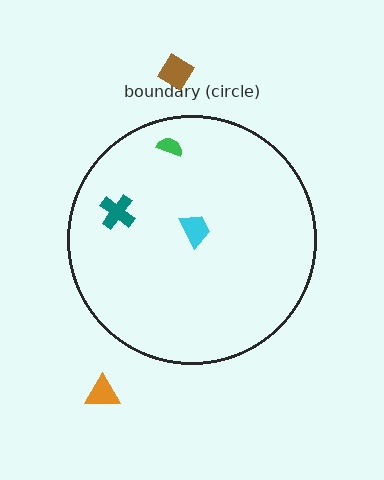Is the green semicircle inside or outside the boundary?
Inside.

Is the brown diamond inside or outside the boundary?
Outside.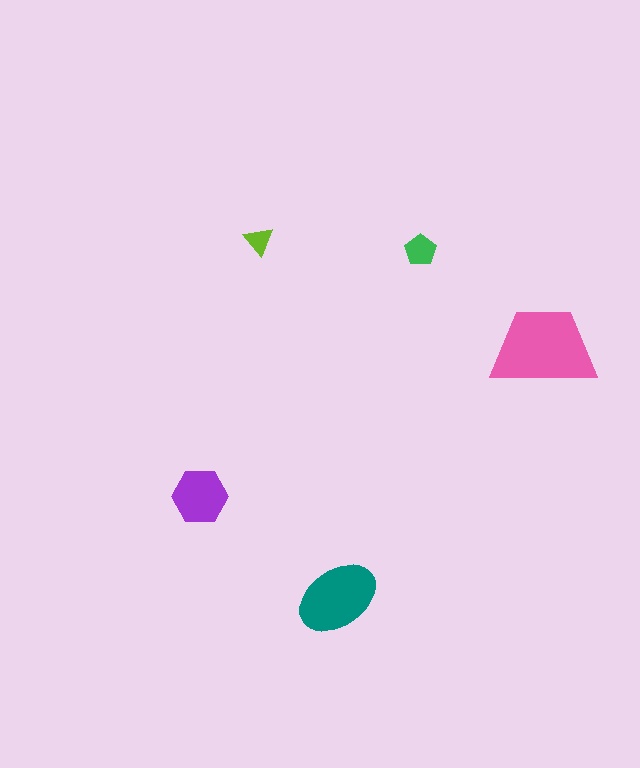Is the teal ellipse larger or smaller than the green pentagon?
Larger.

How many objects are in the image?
There are 5 objects in the image.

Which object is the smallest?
The lime triangle.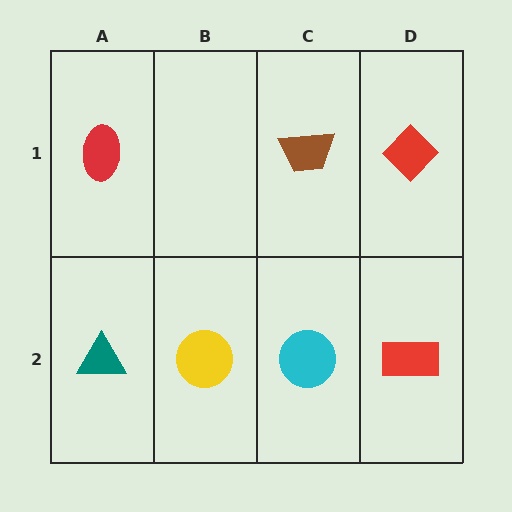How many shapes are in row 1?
3 shapes.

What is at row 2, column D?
A red rectangle.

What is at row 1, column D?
A red diamond.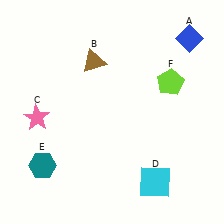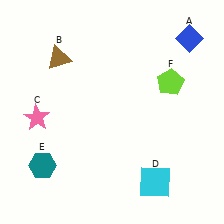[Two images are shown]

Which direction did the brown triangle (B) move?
The brown triangle (B) moved left.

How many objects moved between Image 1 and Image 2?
1 object moved between the two images.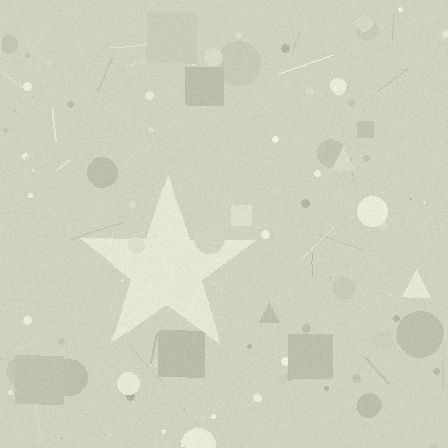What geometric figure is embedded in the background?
A star is embedded in the background.